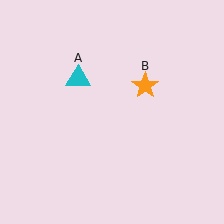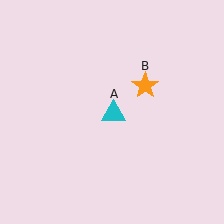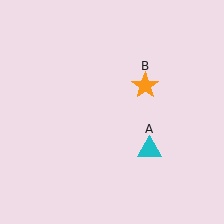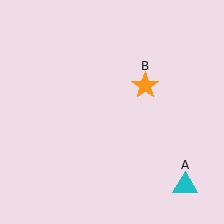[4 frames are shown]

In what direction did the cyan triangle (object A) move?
The cyan triangle (object A) moved down and to the right.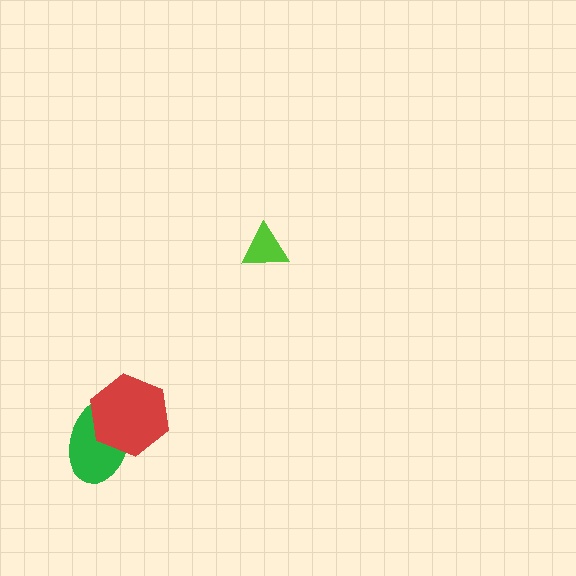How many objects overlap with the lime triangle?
0 objects overlap with the lime triangle.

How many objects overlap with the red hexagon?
1 object overlaps with the red hexagon.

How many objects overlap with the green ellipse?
1 object overlaps with the green ellipse.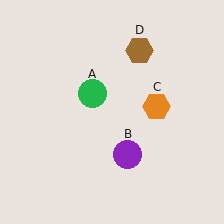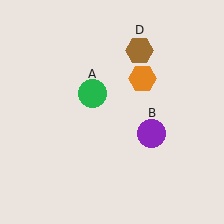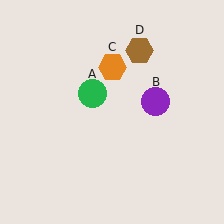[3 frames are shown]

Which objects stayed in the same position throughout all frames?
Green circle (object A) and brown hexagon (object D) remained stationary.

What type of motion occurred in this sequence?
The purple circle (object B), orange hexagon (object C) rotated counterclockwise around the center of the scene.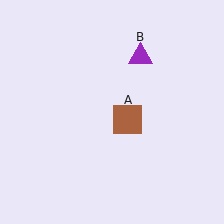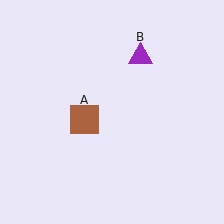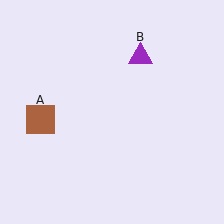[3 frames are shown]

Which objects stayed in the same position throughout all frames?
Purple triangle (object B) remained stationary.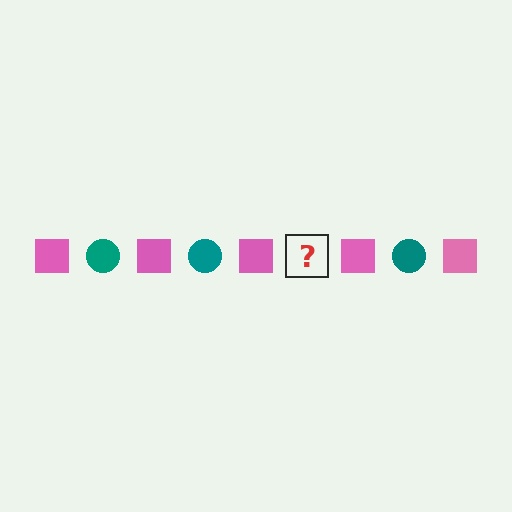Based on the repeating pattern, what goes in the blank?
The blank should be a teal circle.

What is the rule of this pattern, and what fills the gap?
The rule is that the pattern alternates between pink square and teal circle. The gap should be filled with a teal circle.